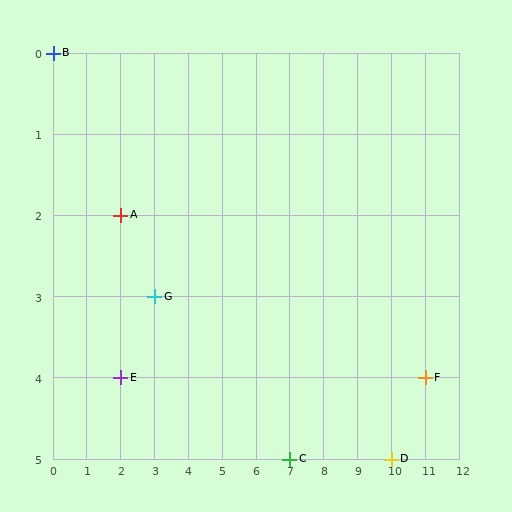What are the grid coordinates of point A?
Point A is at grid coordinates (2, 2).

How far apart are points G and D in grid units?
Points G and D are 7 columns and 2 rows apart (about 7.3 grid units diagonally).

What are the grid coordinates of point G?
Point G is at grid coordinates (3, 3).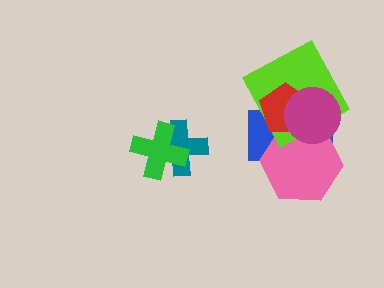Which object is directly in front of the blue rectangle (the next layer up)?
The pink hexagon is directly in front of the blue rectangle.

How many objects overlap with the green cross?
1 object overlaps with the green cross.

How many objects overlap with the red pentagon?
4 objects overlap with the red pentagon.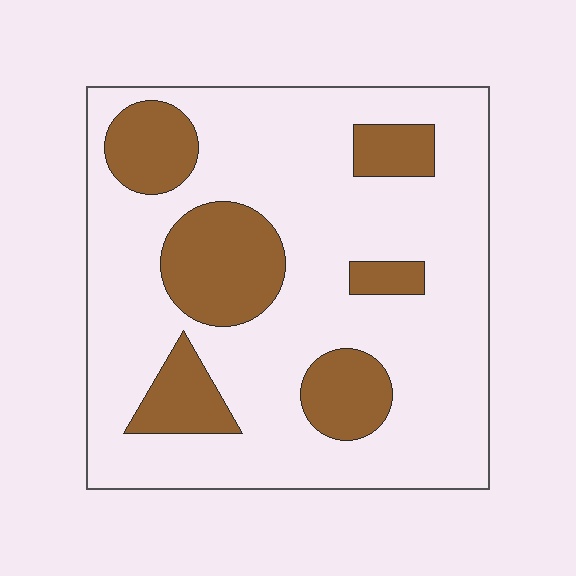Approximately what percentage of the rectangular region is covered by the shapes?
Approximately 25%.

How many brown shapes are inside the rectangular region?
6.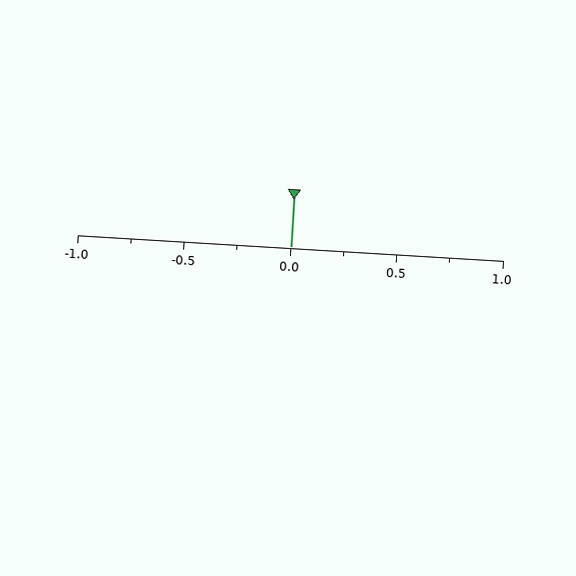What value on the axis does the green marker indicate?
The marker indicates approximately 0.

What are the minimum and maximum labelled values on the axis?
The axis runs from -1.0 to 1.0.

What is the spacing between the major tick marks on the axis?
The major ticks are spaced 0.5 apart.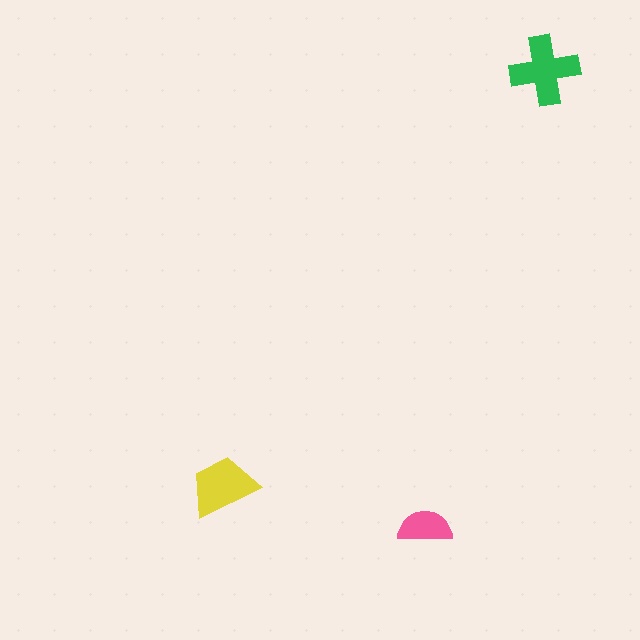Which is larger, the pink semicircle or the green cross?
The green cross.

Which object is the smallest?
The pink semicircle.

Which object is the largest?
The green cross.